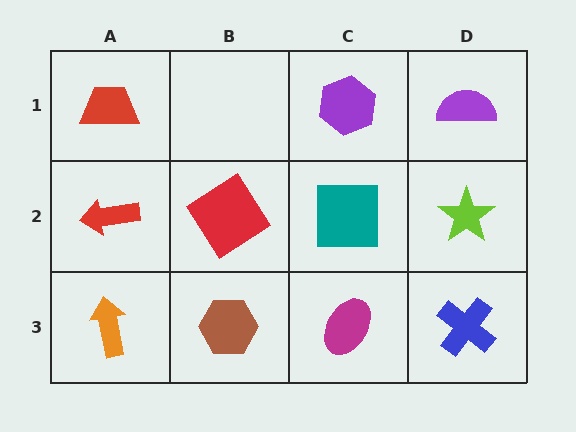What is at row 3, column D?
A blue cross.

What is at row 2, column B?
A red diamond.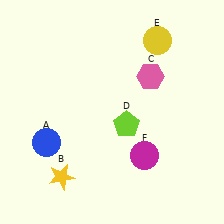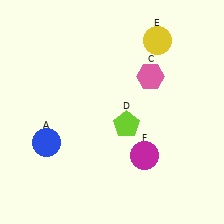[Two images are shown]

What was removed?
The yellow star (B) was removed in Image 2.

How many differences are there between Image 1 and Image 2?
There is 1 difference between the two images.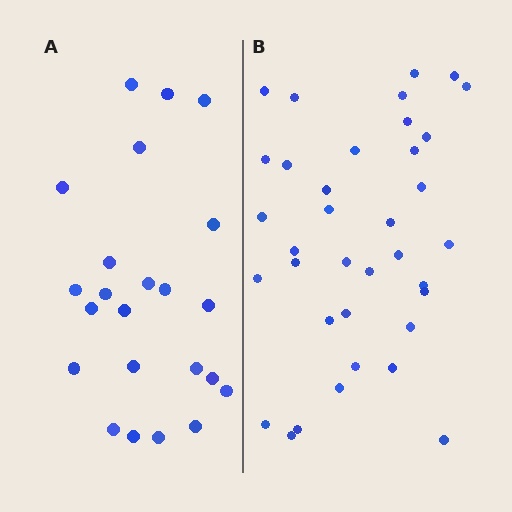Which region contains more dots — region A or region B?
Region B (the right region) has more dots.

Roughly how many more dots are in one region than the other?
Region B has approximately 15 more dots than region A.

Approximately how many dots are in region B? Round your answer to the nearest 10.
About 40 dots. (The exact count is 36, which rounds to 40.)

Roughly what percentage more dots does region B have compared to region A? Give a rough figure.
About 55% more.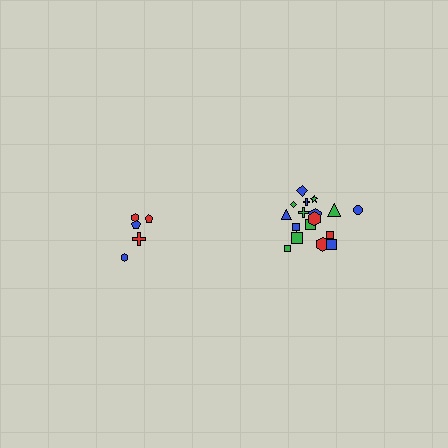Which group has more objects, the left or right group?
The right group.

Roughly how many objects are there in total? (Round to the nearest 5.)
Roughly 25 objects in total.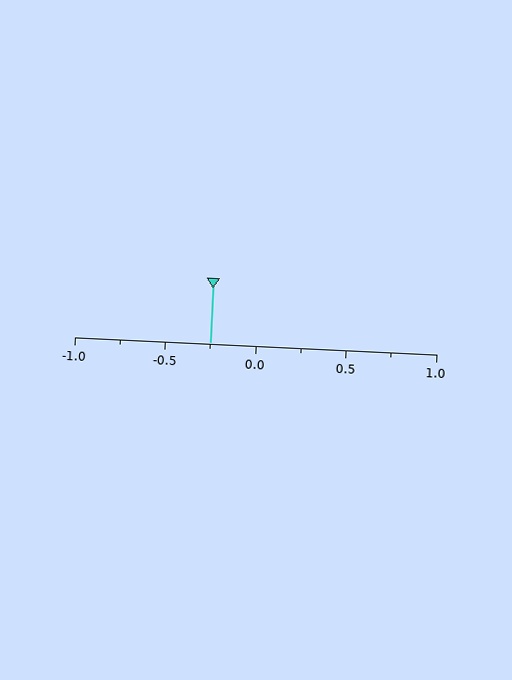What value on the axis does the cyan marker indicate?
The marker indicates approximately -0.25.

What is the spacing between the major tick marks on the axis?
The major ticks are spaced 0.5 apart.